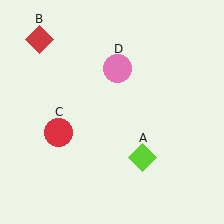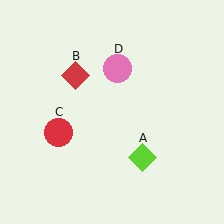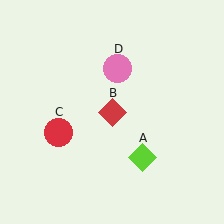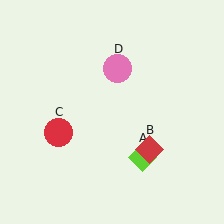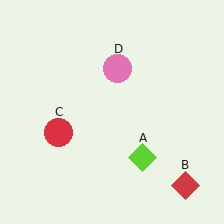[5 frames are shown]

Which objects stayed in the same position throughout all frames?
Lime diamond (object A) and red circle (object C) and pink circle (object D) remained stationary.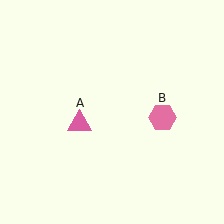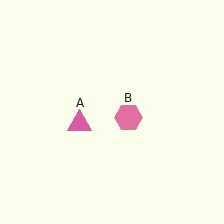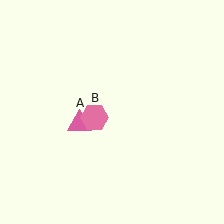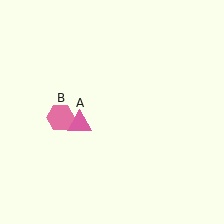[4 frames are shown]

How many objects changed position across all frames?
1 object changed position: pink hexagon (object B).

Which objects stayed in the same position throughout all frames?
Pink triangle (object A) remained stationary.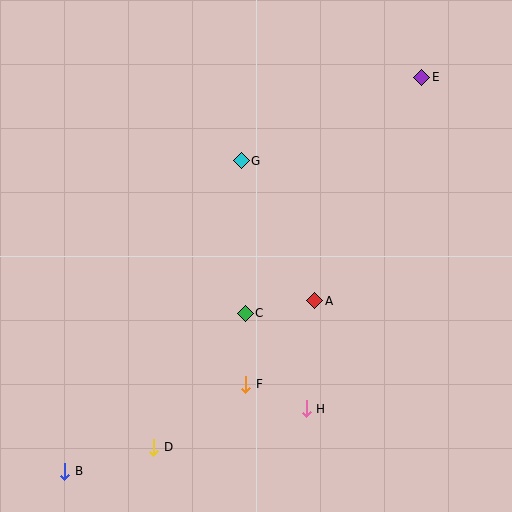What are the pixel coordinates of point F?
Point F is at (246, 384).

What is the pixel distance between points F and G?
The distance between F and G is 224 pixels.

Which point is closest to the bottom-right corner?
Point H is closest to the bottom-right corner.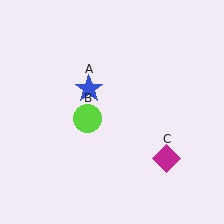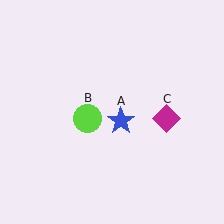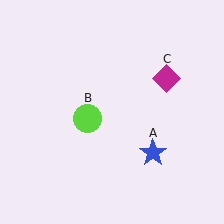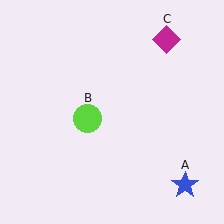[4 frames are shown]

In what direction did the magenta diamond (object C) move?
The magenta diamond (object C) moved up.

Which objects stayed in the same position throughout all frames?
Lime circle (object B) remained stationary.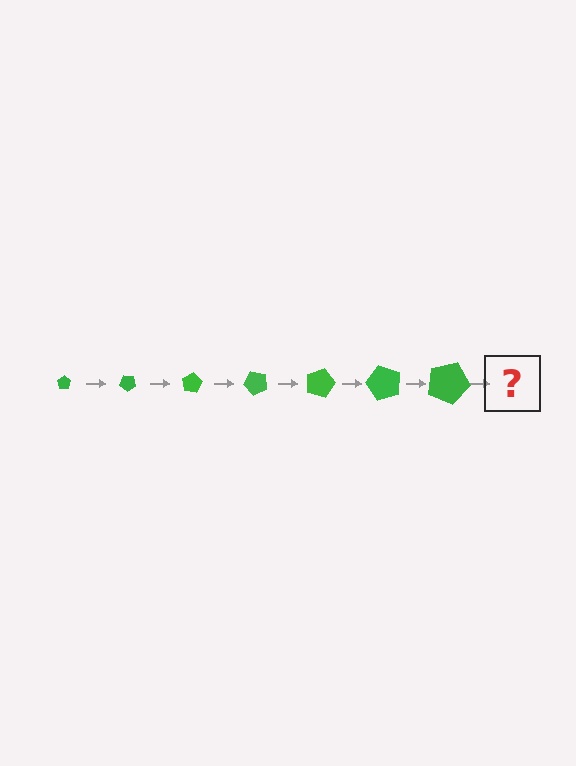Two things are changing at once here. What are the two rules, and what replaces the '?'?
The two rules are that the pentagon grows larger each step and it rotates 40 degrees each step. The '?' should be a pentagon, larger than the previous one and rotated 280 degrees from the start.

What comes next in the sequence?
The next element should be a pentagon, larger than the previous one and rotated 280 degrees from the start.